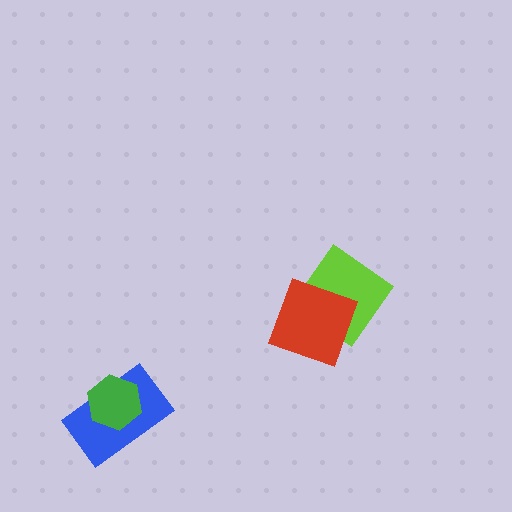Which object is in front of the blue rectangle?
The green hexagon is in front of the blue rectangle.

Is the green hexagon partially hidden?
No, no other shape covers it.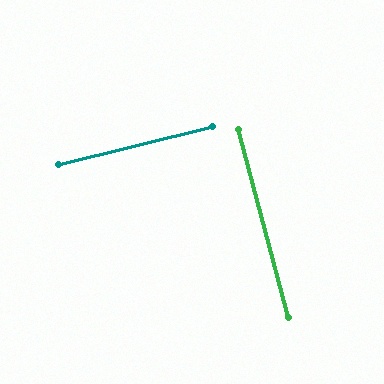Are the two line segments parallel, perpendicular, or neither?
Perpendicular — they meet at approximately 89°.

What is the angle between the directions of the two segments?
Approximately 89 degrees.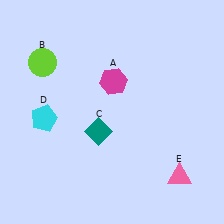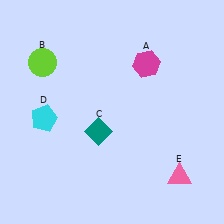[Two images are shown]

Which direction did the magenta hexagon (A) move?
The magenta hexagon (A) moved right.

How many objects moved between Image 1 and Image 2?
1 object moved between the two images.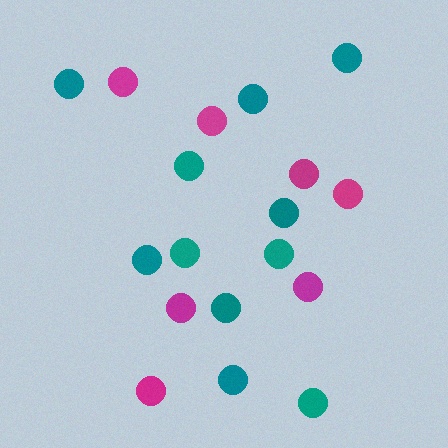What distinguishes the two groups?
There are 2 groups: one group of magenta circles (7) and one group of teal circles (11).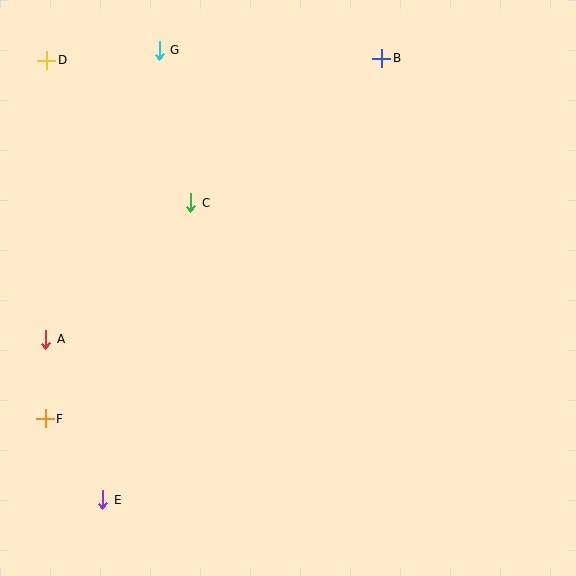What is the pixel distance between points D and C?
The distance between D and C is 202 pixels.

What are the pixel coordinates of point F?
Point F is at (45, 419).